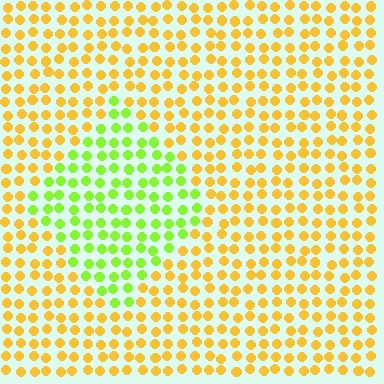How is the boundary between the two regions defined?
The boundary is defined purely by a slight shift in hue (about 51 degrees). Spacing, size, and orientation are identical on both sides.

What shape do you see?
I see a diamond.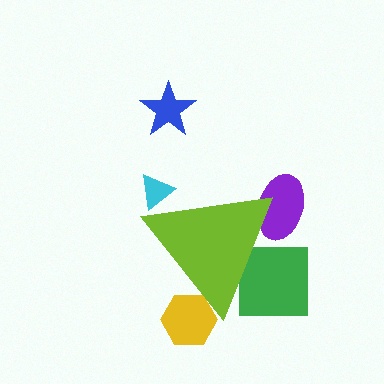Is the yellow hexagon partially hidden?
Yes, the yellow hexagon is partially hidden behind the lime triangle.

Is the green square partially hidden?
Yes, the green square is partially hidden behind the lime triangle.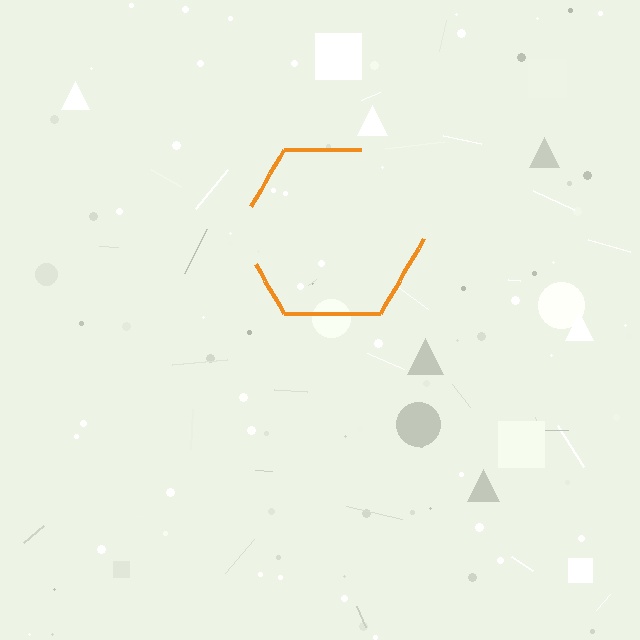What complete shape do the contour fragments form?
The contour fragments form a hexagon.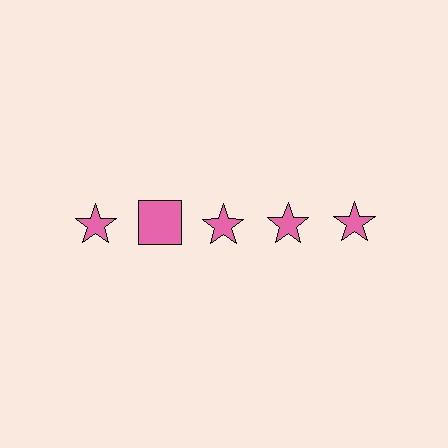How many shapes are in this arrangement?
There are 5 shapes arranged in a grid pattern.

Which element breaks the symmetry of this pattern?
The pink square in the top row, second from left column breaks the symmetry. All other shapes are pink stars.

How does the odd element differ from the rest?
It has a different shape: square instead of star.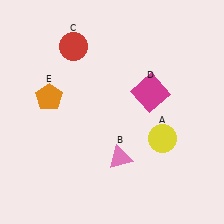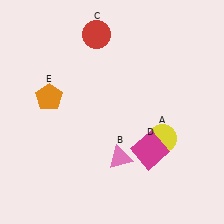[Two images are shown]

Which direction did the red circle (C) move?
The red circle (C) moved right.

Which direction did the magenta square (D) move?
The magenta square (D) moved down.